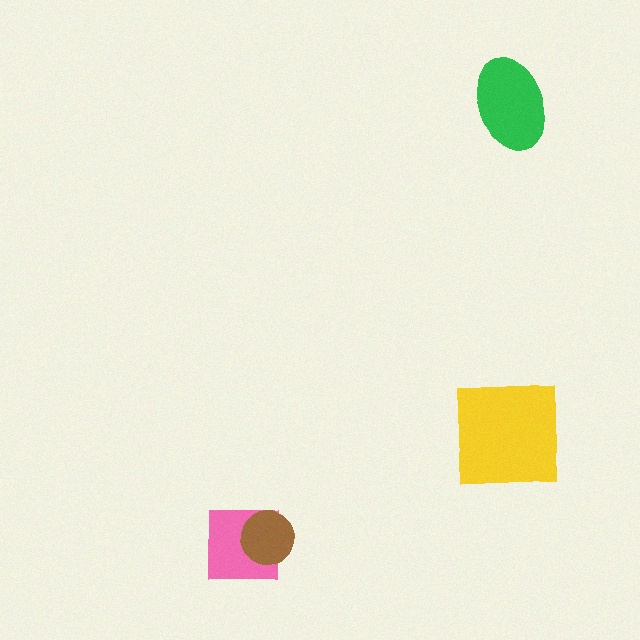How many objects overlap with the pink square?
1 object overlaps with the pink square.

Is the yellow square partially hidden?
No, no other shape covers it.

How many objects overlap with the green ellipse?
0 objects overlap with the green ellipse.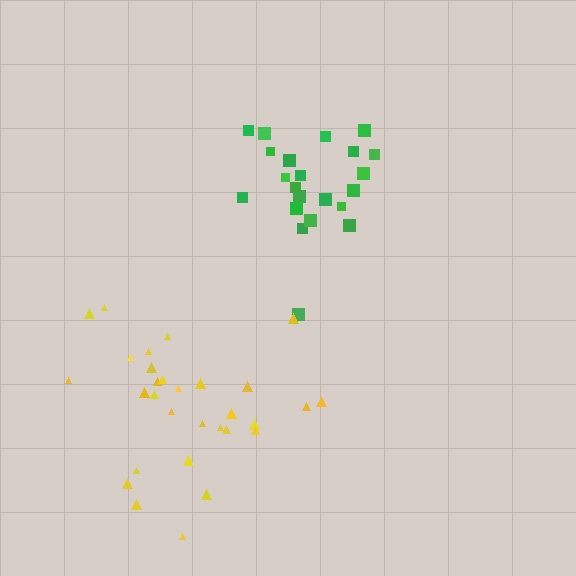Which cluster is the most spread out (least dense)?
Yellow.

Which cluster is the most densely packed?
Green.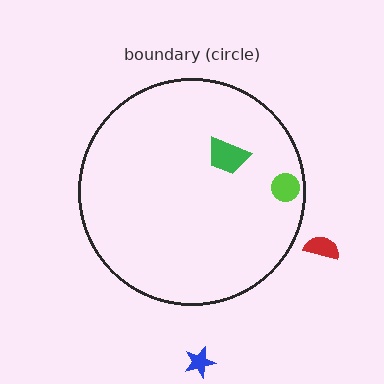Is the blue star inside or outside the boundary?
Outside.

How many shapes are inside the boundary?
2 inside, 2 outside.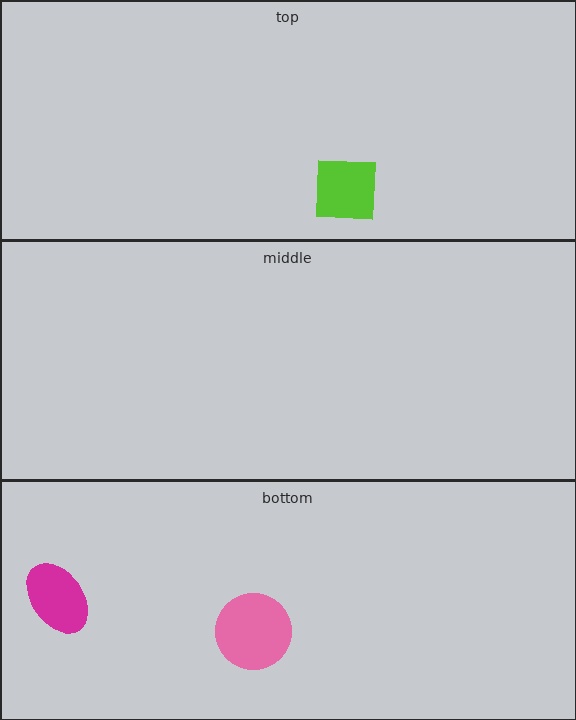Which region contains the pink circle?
The bottom region.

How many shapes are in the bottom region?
2.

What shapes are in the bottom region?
The pink circle, the magenta ellipse.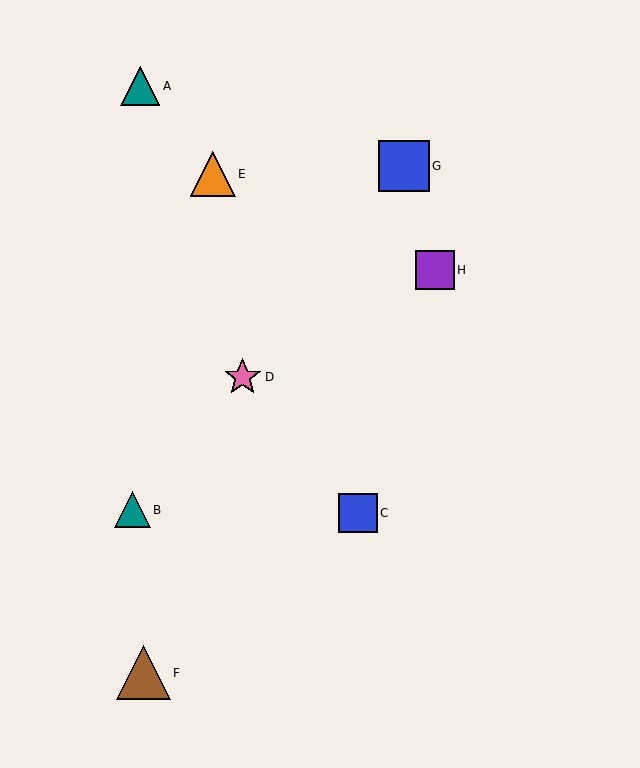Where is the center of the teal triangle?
The center of the teal triangle is at (132, 510).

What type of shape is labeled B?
Shape B is a teal triangle.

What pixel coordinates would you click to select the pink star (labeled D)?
Click at (243, 377) to select the pink star D.